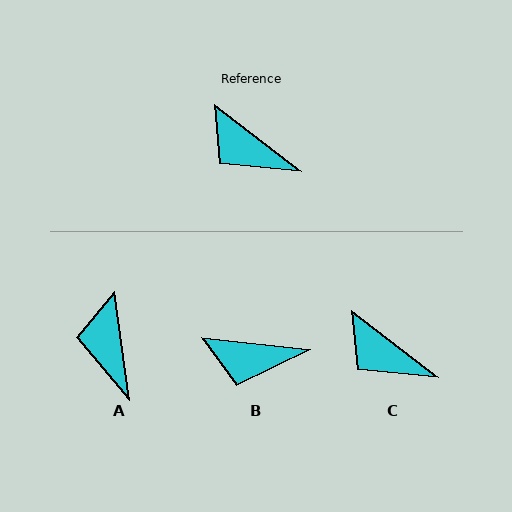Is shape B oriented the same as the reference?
No, it is off by about 31 degrees.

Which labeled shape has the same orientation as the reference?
C.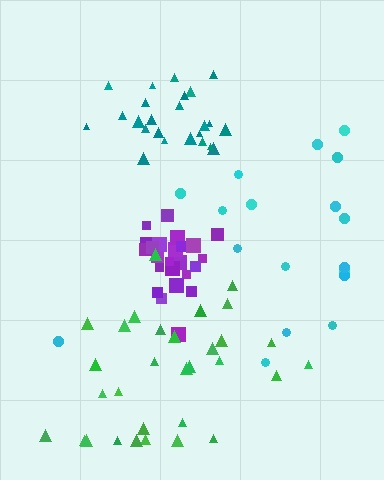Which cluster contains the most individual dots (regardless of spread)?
Green (32).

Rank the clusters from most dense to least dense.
purple, teal, green, cyan.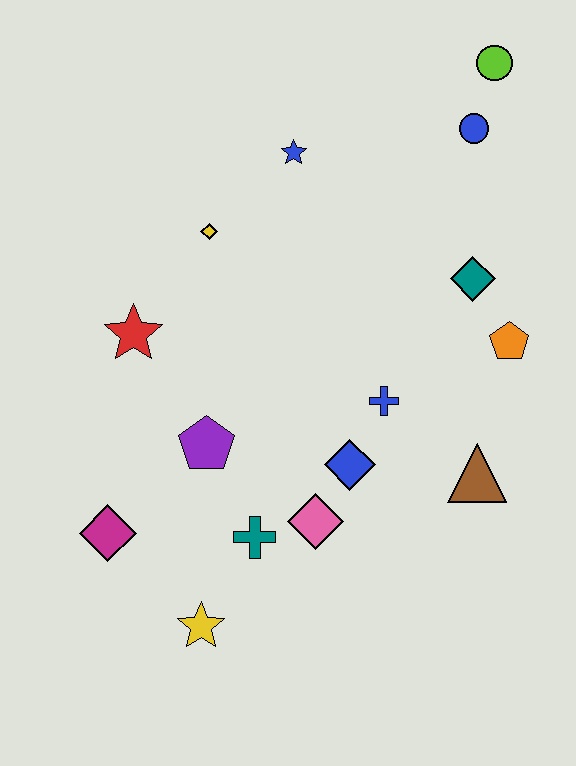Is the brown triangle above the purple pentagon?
No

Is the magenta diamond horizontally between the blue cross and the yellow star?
No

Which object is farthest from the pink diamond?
The lime circle is farthest from the pink diamond.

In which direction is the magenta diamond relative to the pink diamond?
The magenta diamond is to the left of the pink diamond.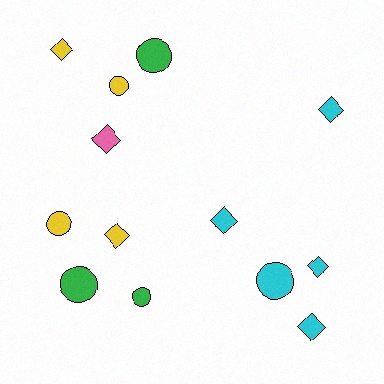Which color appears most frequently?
Cyan, with 5 objects.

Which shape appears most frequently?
Diamond, with 7 objects.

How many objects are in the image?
There are 13 objects.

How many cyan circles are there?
There is 1 cyan circle.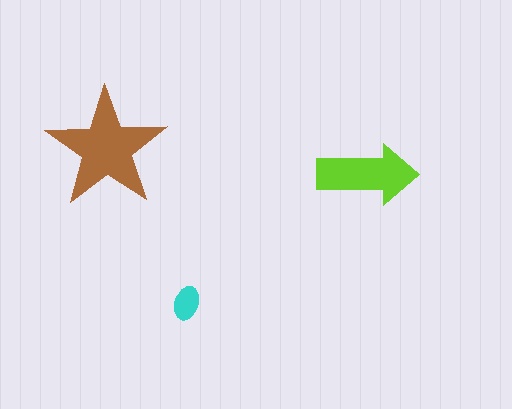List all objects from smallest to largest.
The cyan ellipse, the lime arrow, the brown star.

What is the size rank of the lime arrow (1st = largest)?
2nd.